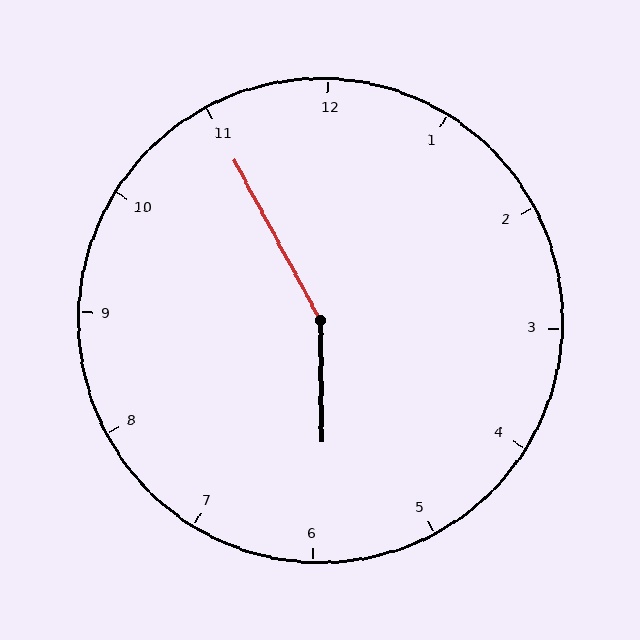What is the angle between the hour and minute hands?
Approximately 152 degrees.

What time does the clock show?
5:55.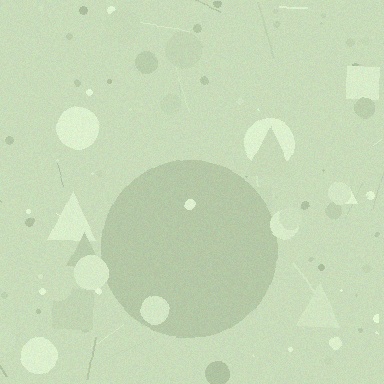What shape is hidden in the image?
A circle is hidden in the image.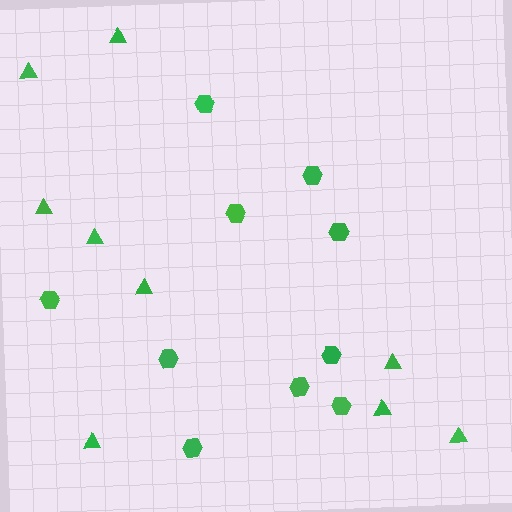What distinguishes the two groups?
There are 2 groups: one group of hexagons (10) and one group of triangles (9).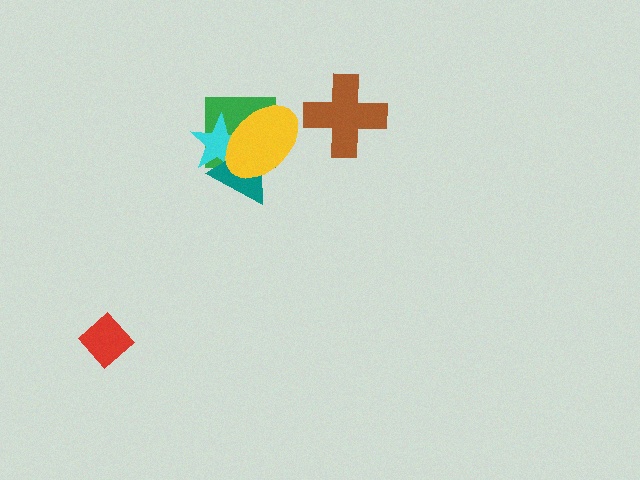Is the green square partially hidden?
Yes, it is partially covered by another shape.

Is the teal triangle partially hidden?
Yes, it is partially covered by another shape.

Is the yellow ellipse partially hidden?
No, no other shape covers it.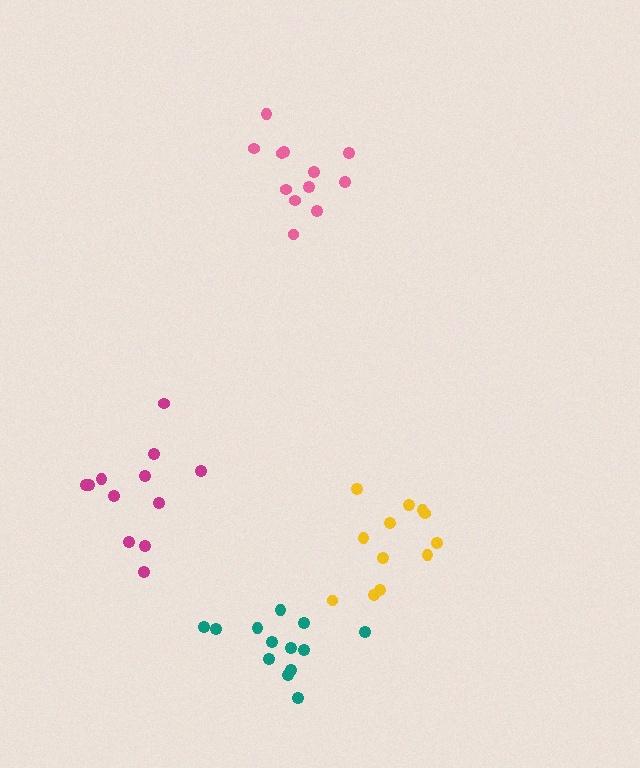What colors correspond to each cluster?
The clusters are colored: yellow, pink, teal, magenta.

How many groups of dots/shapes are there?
There are 4 groups.